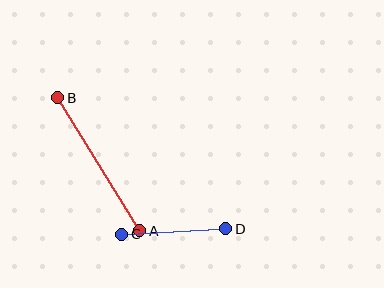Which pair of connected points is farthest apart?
Points A and B are farthest apart.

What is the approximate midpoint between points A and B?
The midpoint is at approximately (99, 164) pixels.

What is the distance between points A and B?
The distance is approximately 156 pixels.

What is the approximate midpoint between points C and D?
The midpoint is at approximately (174, 232) pixels.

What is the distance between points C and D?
The distance is approximately 104 pixels.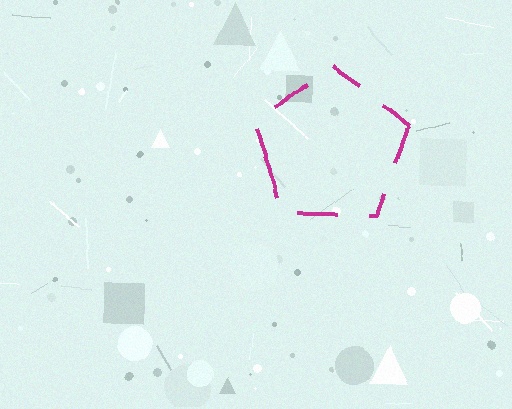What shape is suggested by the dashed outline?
The dashed outline suggests a pentagon.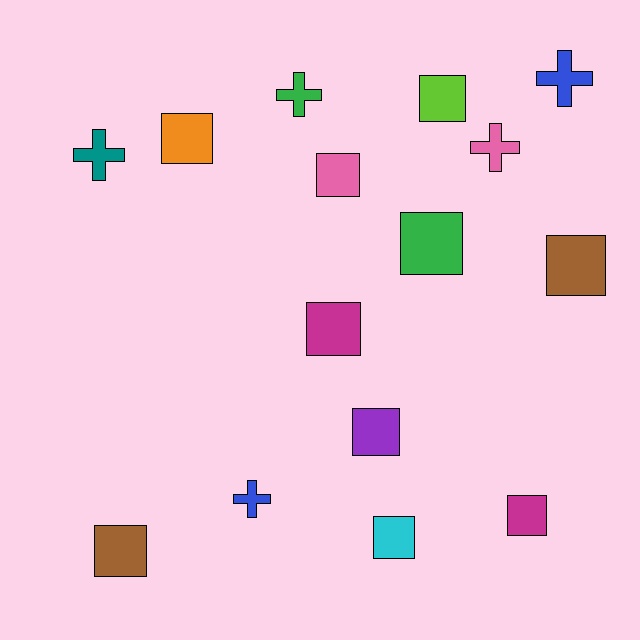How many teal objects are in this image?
There is 1 teal object.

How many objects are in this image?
There are 15 objects.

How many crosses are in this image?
There are 5 crosses.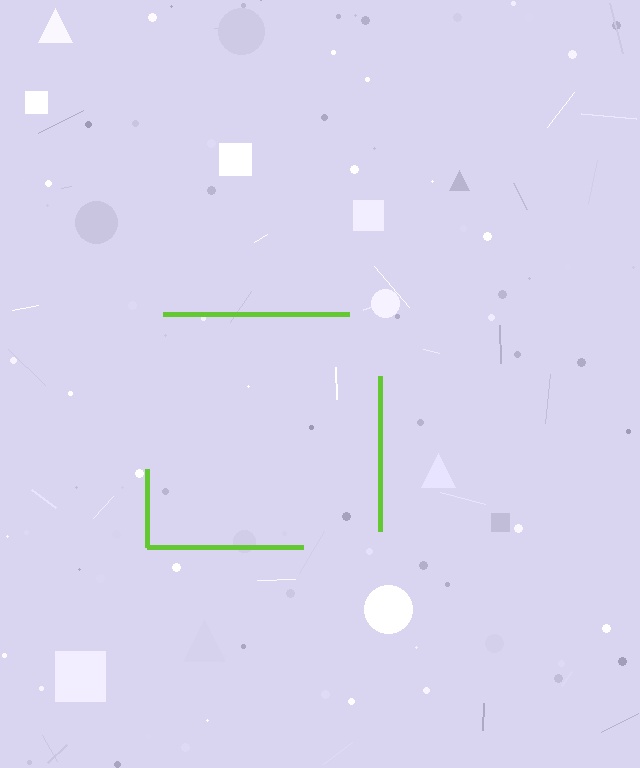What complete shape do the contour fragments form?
The contour fragments form a square.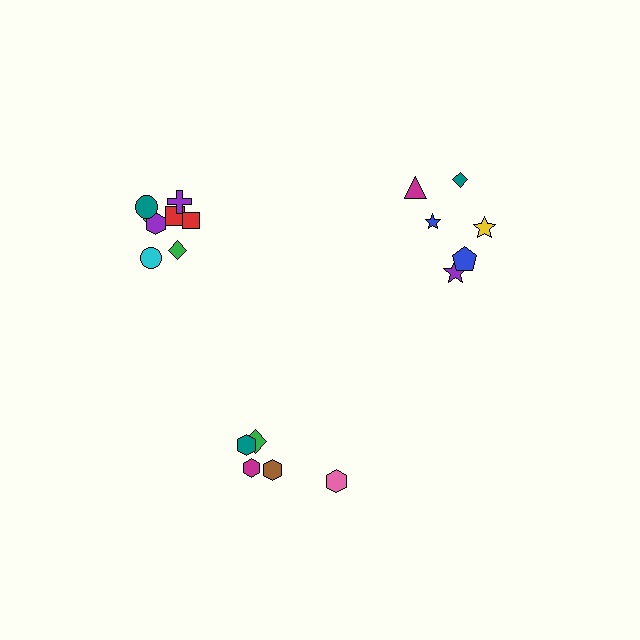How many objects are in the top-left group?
There are 8 objects.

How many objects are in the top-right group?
There are 6 objects.